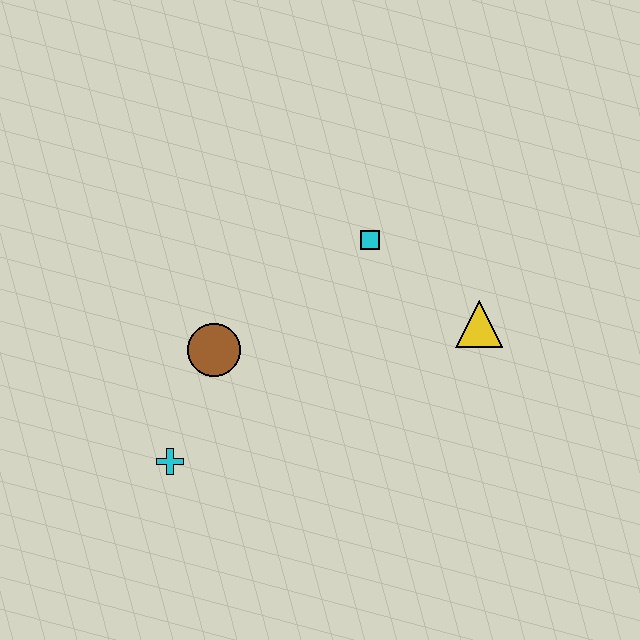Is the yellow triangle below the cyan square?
Yes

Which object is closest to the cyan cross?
The brown circle is closest to the cyan cross.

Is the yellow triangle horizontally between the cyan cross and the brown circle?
No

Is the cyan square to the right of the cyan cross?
Yes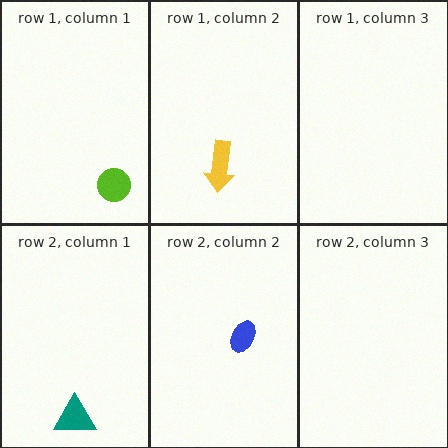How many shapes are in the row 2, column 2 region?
1.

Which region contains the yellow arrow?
The row 1, column 2 region.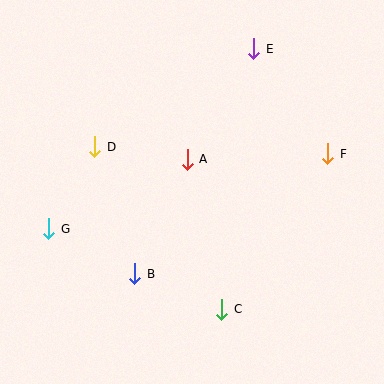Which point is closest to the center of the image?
Point A at (187, 159) is closest to the center.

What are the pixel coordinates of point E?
Point E is at (254, 49).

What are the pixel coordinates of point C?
Point C is at (222, 309).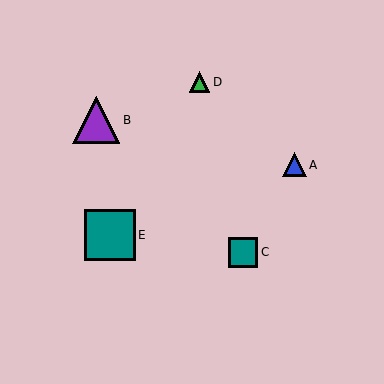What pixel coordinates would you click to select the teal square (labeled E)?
Click at (110, 235) to select the teal square E.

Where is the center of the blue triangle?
The center of the blue triangle is at (294, 165).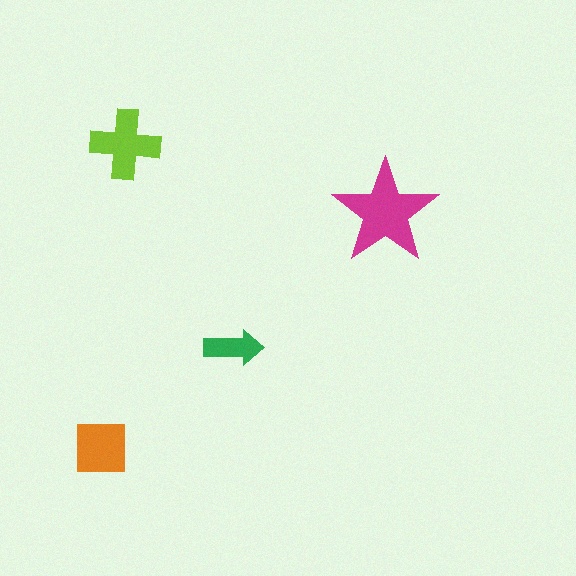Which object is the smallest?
The green arrow.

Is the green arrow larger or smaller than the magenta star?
Smaller.